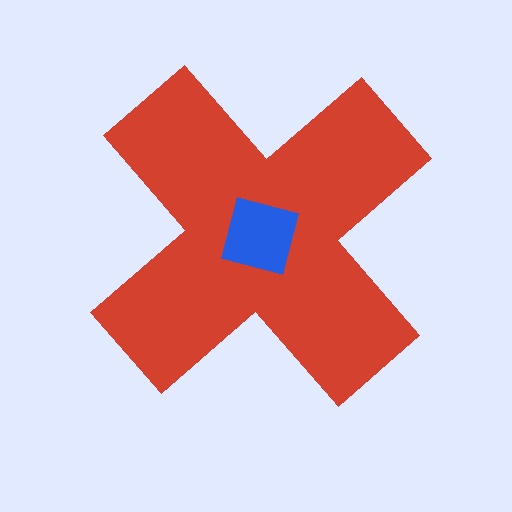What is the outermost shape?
The red cross.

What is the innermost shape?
The blue square.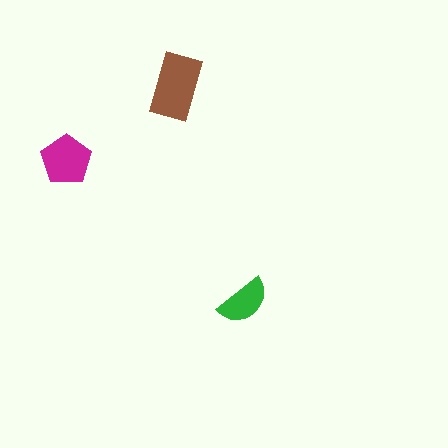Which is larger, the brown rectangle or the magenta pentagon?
The brown rectangle.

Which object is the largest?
The brown rectangle.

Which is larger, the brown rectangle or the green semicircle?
The brown rectangle.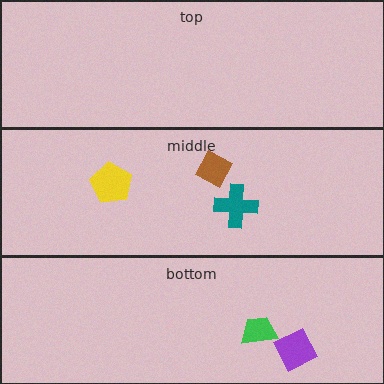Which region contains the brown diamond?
The middle region.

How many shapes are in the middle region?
3.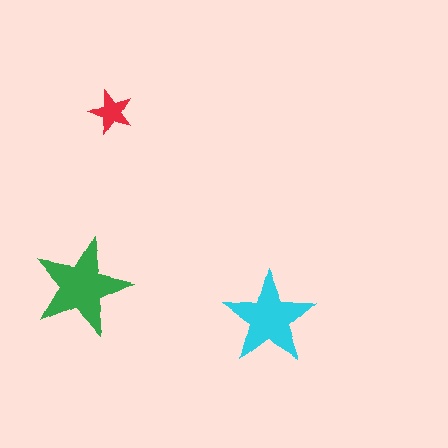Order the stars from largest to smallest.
the green one, the cyan one, the red one.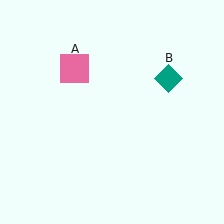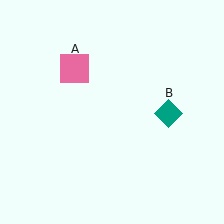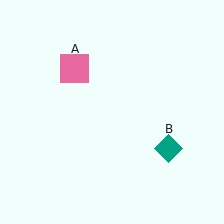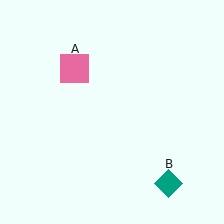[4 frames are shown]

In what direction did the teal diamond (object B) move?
The teal diamond (object B) moved down.